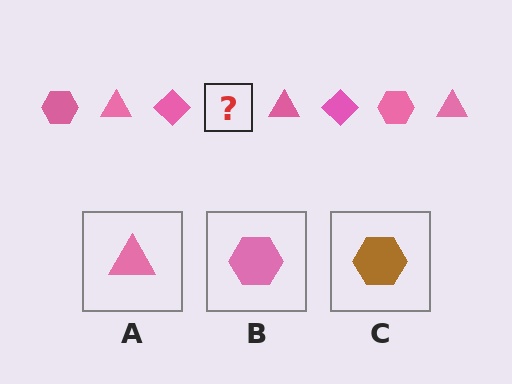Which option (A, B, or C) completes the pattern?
B.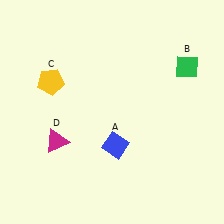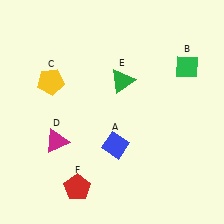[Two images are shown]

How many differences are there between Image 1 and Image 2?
There are 2 differences between the two images.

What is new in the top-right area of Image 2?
A green triangle (E) was added in the top-right area of Image 2.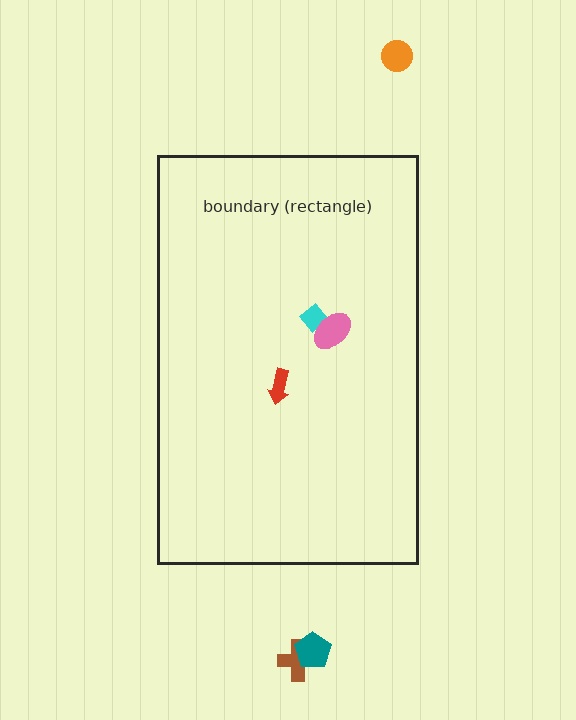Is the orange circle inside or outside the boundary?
Outside.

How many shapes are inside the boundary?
3 inside, 3 outside.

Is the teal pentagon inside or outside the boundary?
Outside.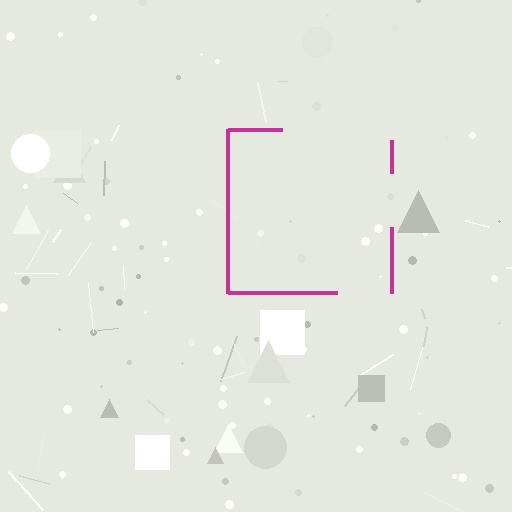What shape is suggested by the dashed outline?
The dashed outline suggests a square.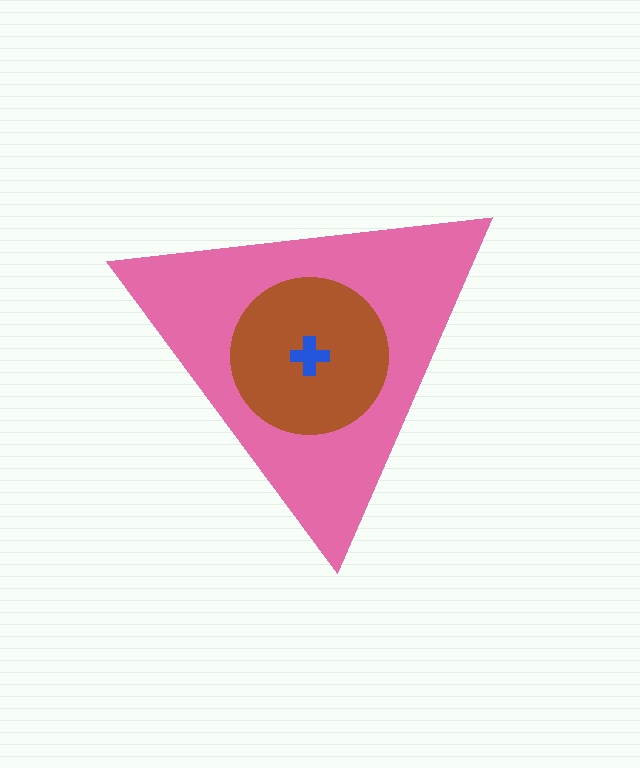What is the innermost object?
The blue cross.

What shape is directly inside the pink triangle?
The brown circle.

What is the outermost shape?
The pink triangle.